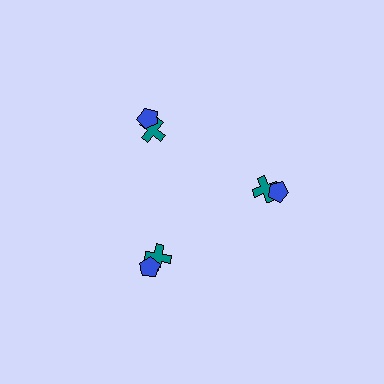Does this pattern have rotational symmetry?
Yes, this pattern has 3-fold rotational symmetry. It looks the same after rotating 120 degrees around the center.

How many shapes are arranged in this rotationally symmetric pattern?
There are 6 shapes, arranged in 3 groups of 2.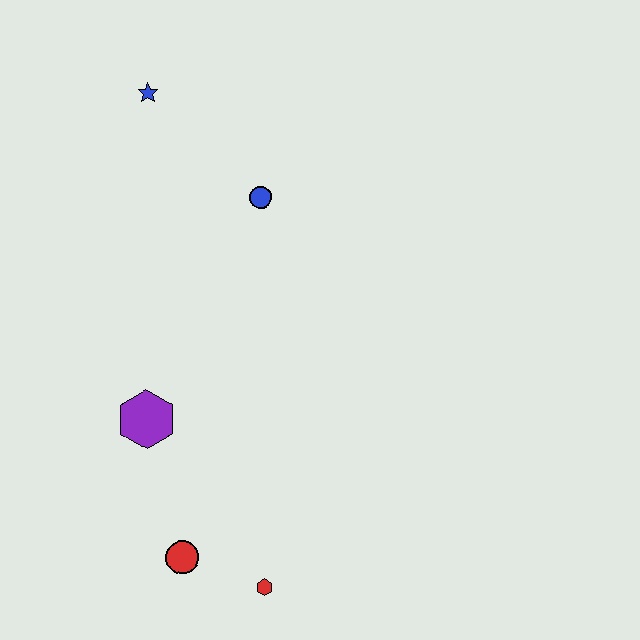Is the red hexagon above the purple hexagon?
No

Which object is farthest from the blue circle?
The red hexagon is farthest from the blue circle.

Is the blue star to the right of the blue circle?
No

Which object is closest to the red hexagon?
The red circle is closest to the red hexagon.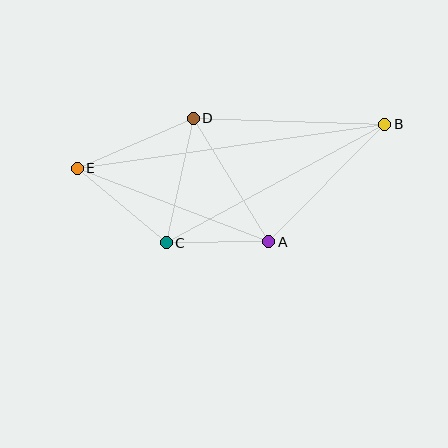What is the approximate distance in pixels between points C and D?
The distance between C and D is approximately 128 pixels.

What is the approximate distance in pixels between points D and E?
The distance between D and E is approximately 126 pixels.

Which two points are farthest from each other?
Points B and E are farthest from each other.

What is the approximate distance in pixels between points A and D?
The distance between A and D is approximately 145 pixels.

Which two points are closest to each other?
Points A and C are closest to each other.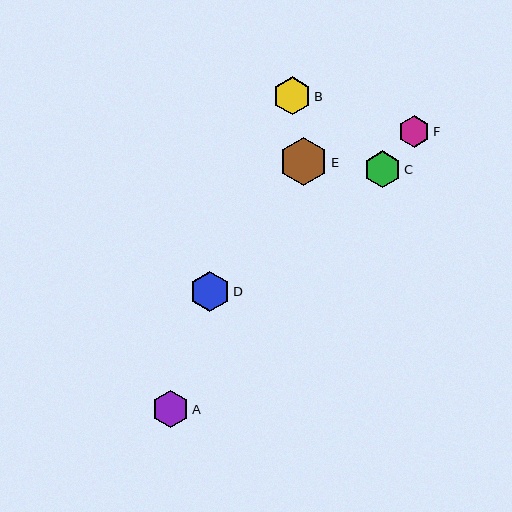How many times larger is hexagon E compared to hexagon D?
Hexagon E is approximately 1.2 times the size of hexagon D.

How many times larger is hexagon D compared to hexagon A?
Hexagon D is approximately 1.1 times the size of hexagon A.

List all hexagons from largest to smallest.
From largest to smallest: E, D, B, A, C, F.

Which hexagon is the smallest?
Hexagon F is the smallest with a size of approximately 32 pixels.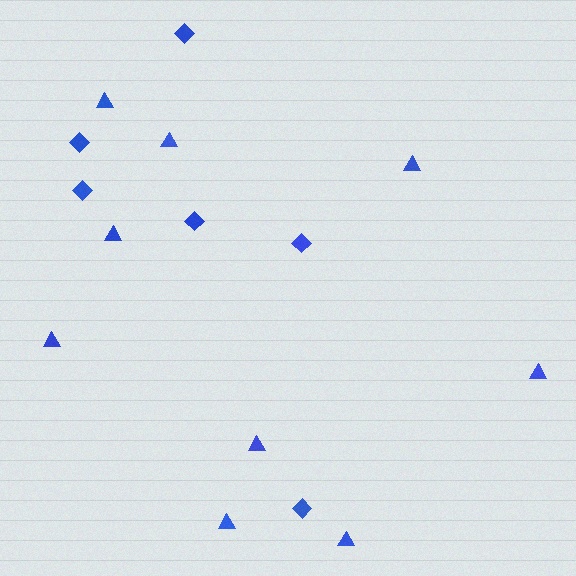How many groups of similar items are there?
There are 2 groups: one group of diamonds (6) and one group of triangles (9).